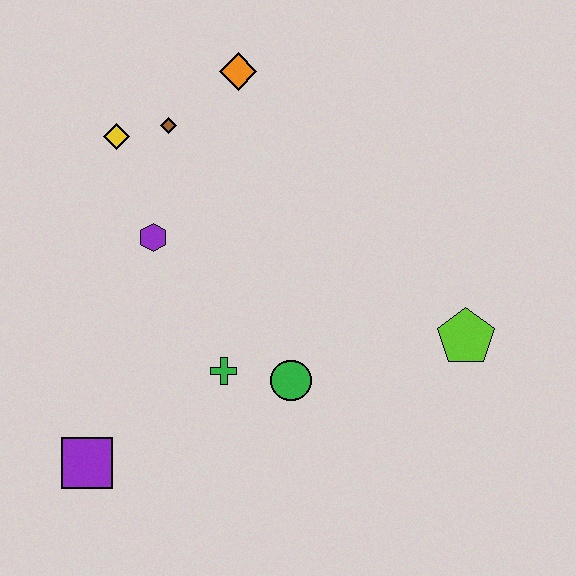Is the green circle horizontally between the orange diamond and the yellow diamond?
No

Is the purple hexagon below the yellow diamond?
Yes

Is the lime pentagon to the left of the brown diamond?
No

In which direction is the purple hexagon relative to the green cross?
The purple hexagon is above the green cross.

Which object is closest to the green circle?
The green cross is closest to the green circle.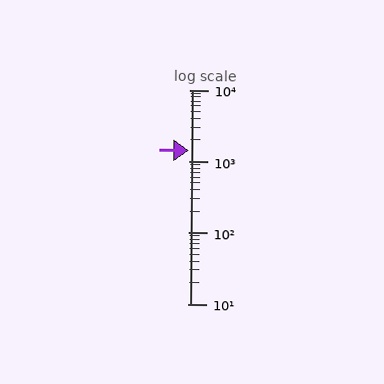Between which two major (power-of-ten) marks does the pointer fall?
The pointer is between 1000 and 10000.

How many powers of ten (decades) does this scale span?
The scale spans 3 decades, from 10 to 10000.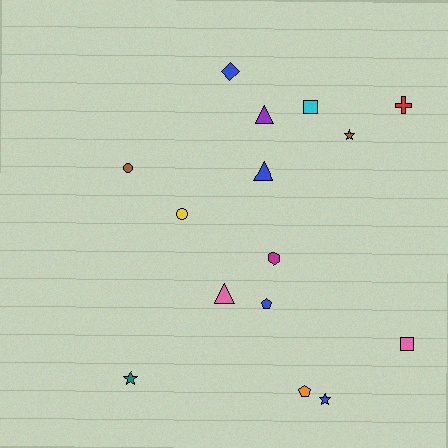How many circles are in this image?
There are 2 circles.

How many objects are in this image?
There are 15 objects.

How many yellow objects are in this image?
There is 1 yellow object.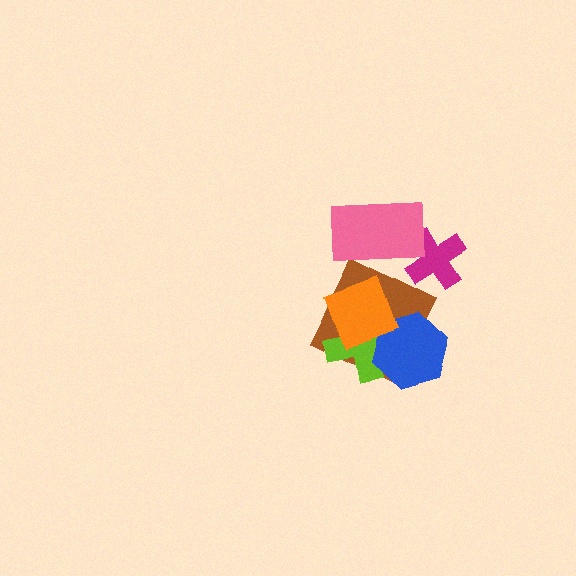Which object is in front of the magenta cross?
The pink rectangle is in front of the magenta cross.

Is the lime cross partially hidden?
Yes, it is partially covered by another shape.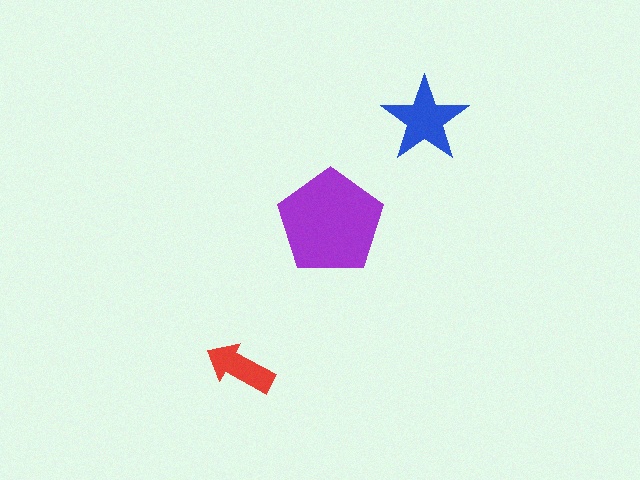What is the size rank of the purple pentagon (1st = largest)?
1st.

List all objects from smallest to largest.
The red arrow, the blue star, the purple pentagon.